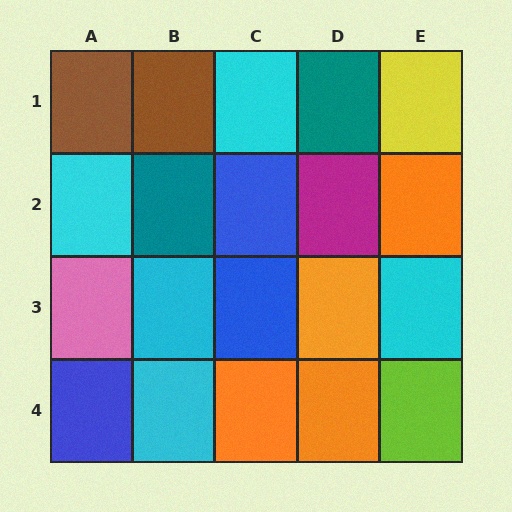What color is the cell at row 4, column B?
Cyan.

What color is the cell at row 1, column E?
Yellow.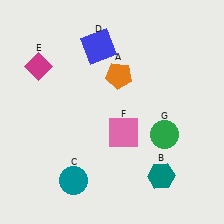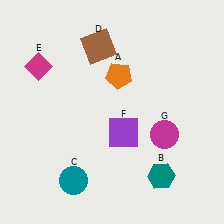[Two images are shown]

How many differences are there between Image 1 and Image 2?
There are 3 differences between the two images.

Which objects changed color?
D changed from blue to brown. F changed from pink to purple. G changed from green to magenta.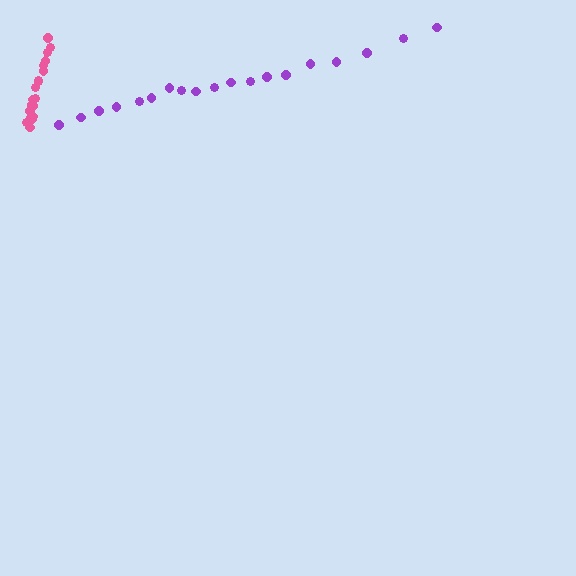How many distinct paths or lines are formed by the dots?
There are 2 distinct paths.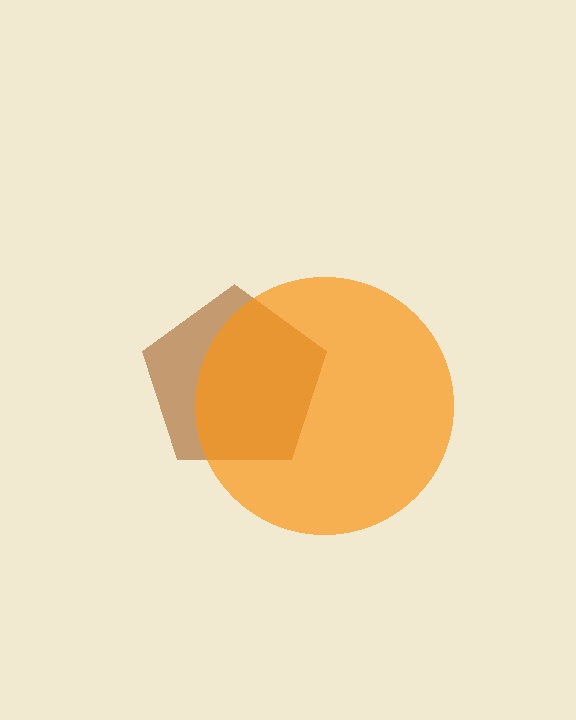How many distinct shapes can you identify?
There are 2 distinct shapes: a brown pentagon, an orange circle.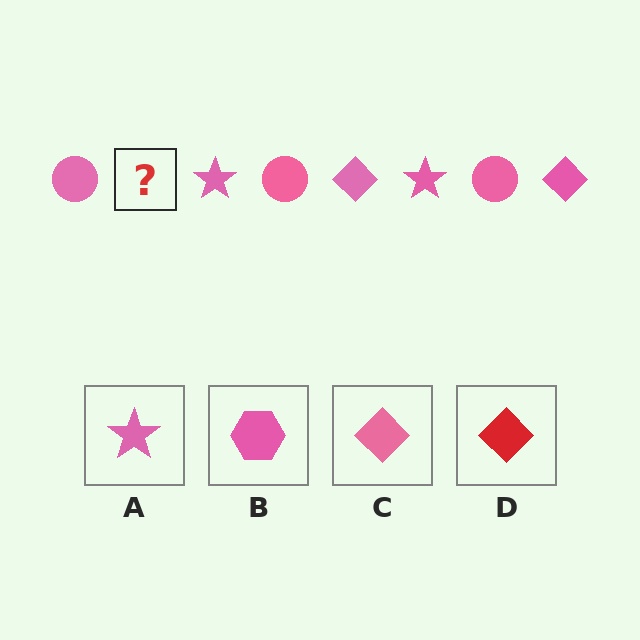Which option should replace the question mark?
Option C.